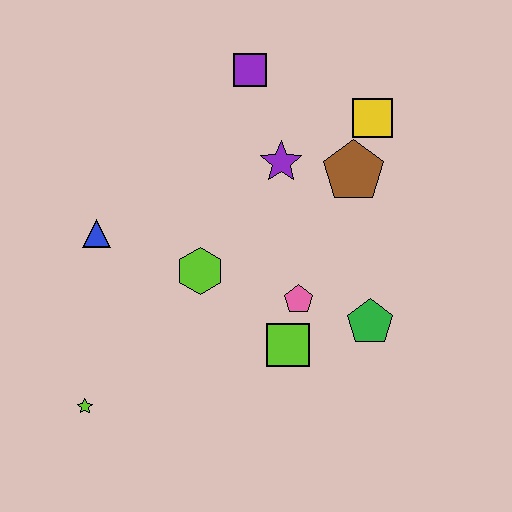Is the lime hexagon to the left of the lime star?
No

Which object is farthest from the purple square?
The lime star is farthest from the purple square.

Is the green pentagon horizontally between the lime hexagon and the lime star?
No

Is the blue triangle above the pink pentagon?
Yes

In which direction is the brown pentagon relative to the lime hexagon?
The brown pentagon is to the right of the lime hexagon.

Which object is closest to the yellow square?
The brown pentagon is closest to the yellow square.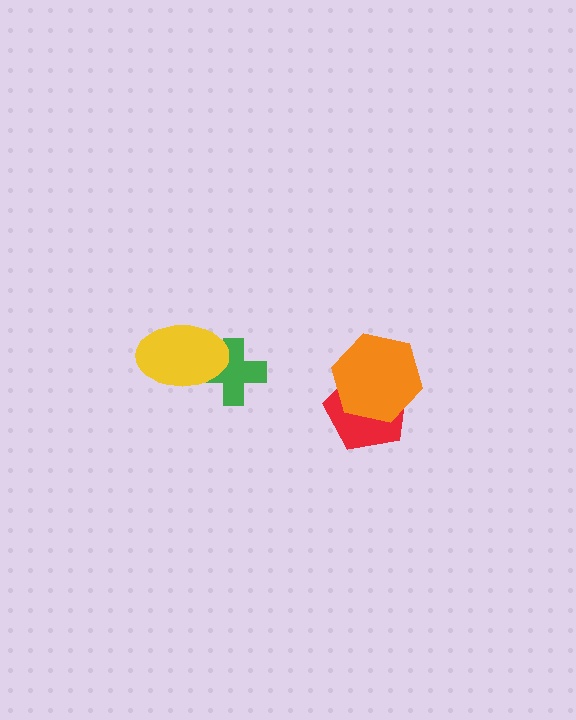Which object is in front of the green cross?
The yellow ellipse is in front of the green cross.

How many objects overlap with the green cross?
1 object overlaps with the green cross.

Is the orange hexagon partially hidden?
No, no other shape covers it.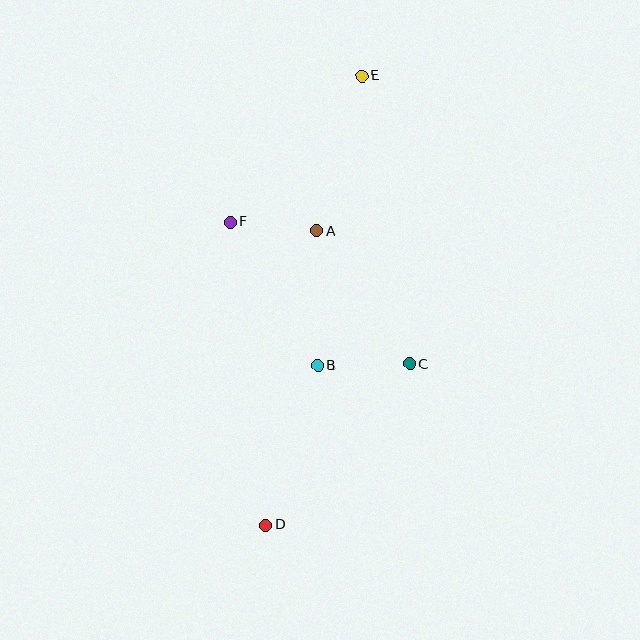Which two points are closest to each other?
Points A and F are closest to each other.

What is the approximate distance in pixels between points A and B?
The distance between A and B is approximately 135 pixels.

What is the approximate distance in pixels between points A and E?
The distance between A and E is approximately 161 pixels.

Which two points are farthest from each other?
Points D and E are farthest from each other.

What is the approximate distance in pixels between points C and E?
The distance between C and E is approximately 292 pixels.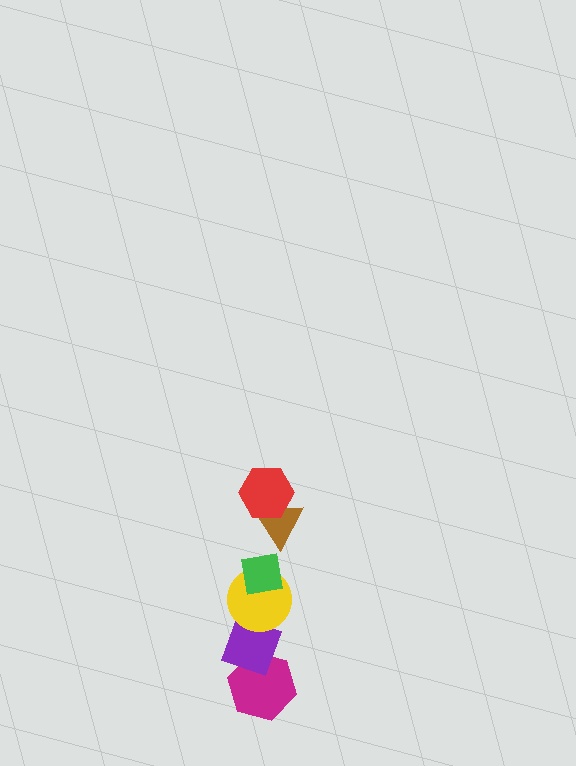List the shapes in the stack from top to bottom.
From top to bottom: the red hexagon, the brown triangle, the green square, the yellow circle, the purple diamond, the magenta hexagon.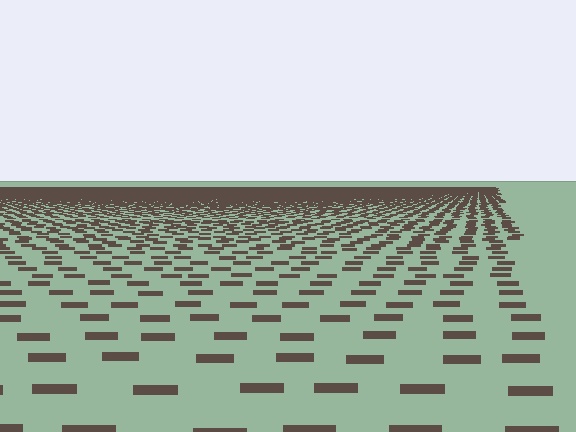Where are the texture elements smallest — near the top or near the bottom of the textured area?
Near the top.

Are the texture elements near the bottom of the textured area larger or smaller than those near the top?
Larger. Near the bottom, elements are closer to the viewer and appear at a bigger on-screen size.